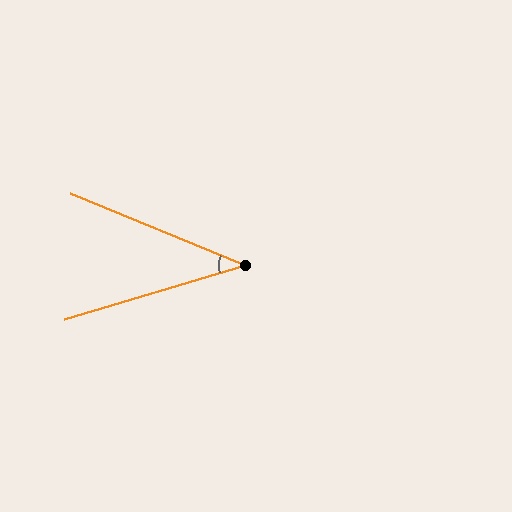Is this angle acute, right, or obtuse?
It is acute.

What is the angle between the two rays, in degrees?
Approximately 39 degrees.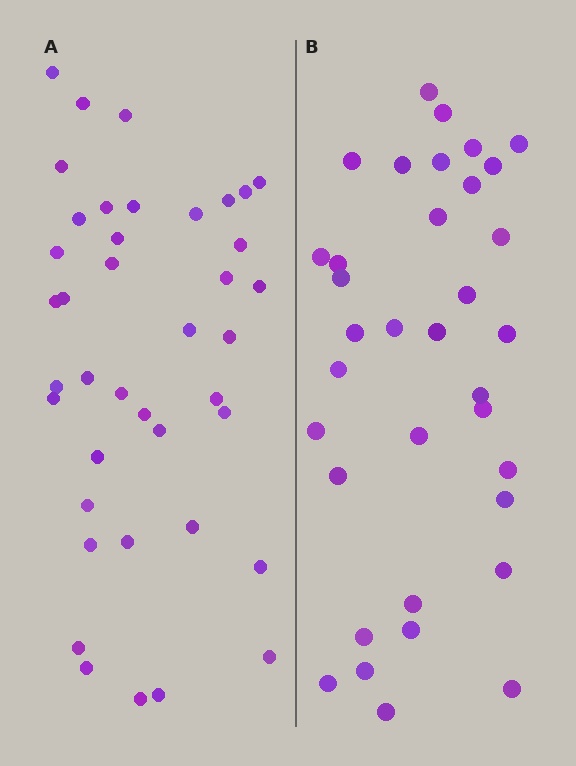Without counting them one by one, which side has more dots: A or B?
Region A (the left region) has more dots.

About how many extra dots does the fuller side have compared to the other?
Region A has about 5 more dots than region B.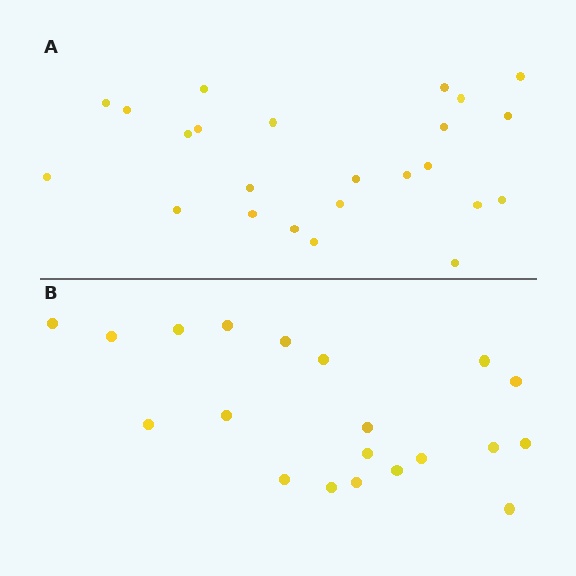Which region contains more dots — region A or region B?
Region A (the top region) has more dots.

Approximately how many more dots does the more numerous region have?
Region A has about 4 more dots than region B.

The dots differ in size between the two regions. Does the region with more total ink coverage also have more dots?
No. Region B has more total ink coverage because its dots are larger, but region A actually contains more individual dots. Total area can be misleading — the number of items is what matters here.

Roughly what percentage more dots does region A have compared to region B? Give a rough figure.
About 20% more.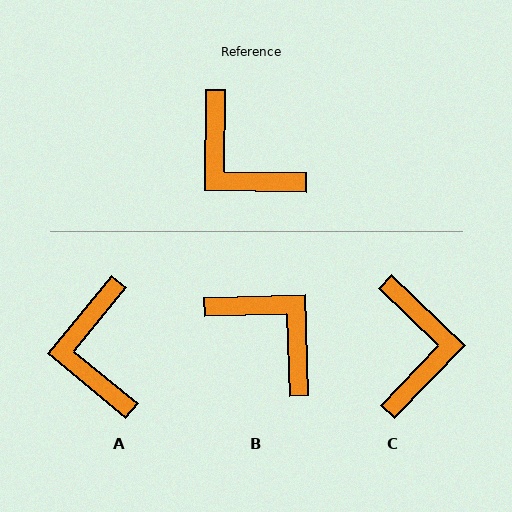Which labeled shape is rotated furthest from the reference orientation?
B, about 178 degrees away.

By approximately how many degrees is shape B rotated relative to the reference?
Approximately 178 degrees clockwise.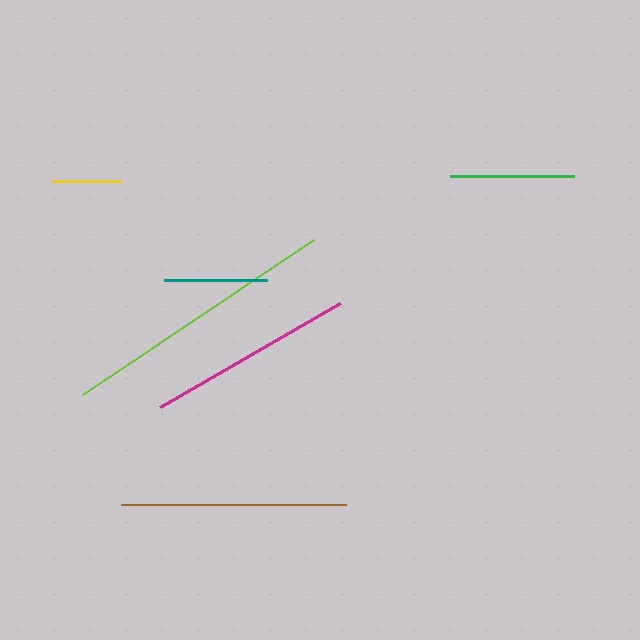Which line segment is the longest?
The lime line is the longest at approximately 278 pixels.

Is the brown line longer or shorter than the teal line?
The brown line is longer than the teal line.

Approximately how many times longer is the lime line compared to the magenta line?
The lime line is approximately 1.3 times the length of the magenta line.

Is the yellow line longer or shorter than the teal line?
The teal line is longer than the yellow line.